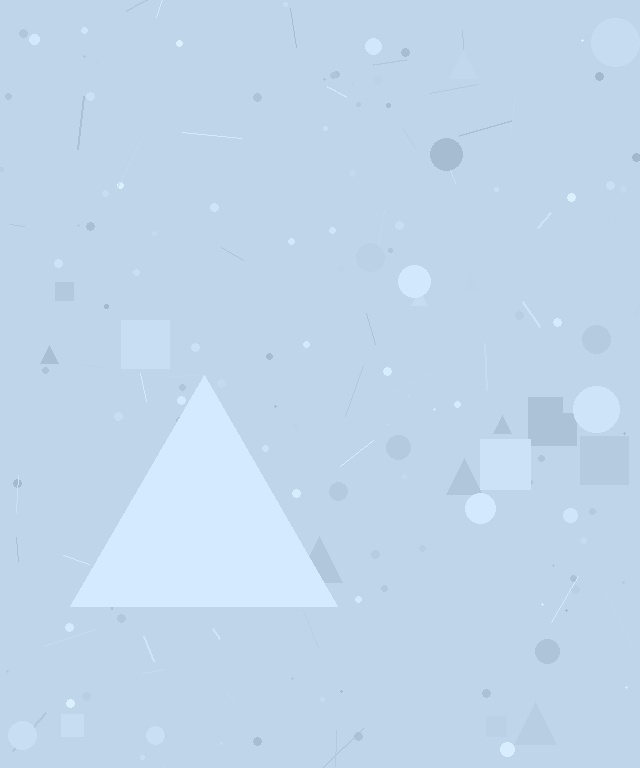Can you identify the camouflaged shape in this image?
The camouflaged shape is a triangle.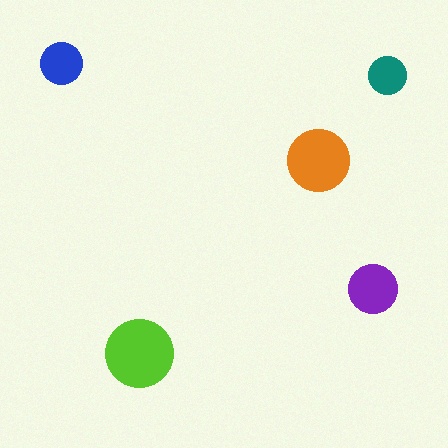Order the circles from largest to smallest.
the lime one, the orange one, the purple one, the blue one, the teal one.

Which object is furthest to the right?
The teal circle is rightmost.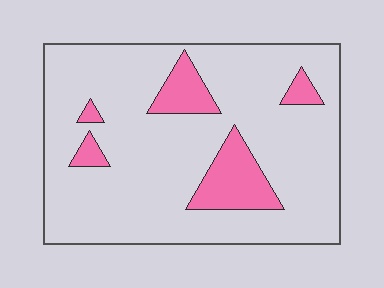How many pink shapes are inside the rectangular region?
5.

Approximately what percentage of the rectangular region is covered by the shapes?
Approximately 15%.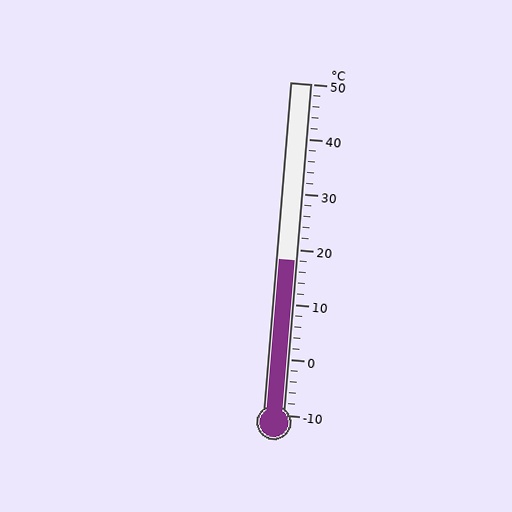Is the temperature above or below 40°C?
The temperature is below 40°C.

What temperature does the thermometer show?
The thermometer shows approximately 18°C.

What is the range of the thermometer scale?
The thermometer scale ranges from -10°C to 50°C.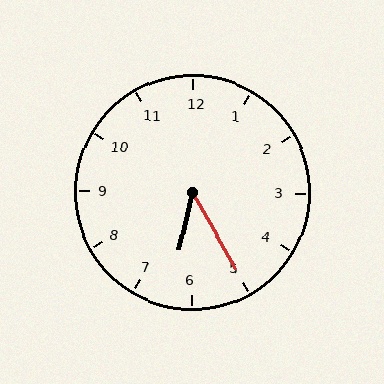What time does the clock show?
6:25.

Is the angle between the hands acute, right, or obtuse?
It is acute.